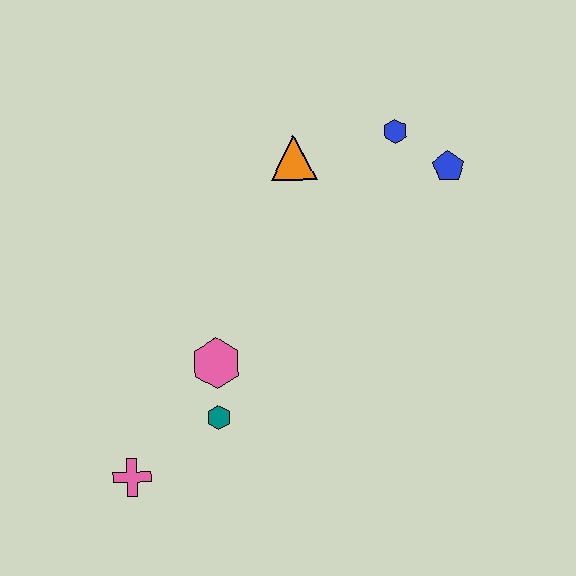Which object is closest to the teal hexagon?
The pink hexagon is closest to the teal hexagon.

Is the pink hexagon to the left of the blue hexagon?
Yes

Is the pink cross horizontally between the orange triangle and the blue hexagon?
No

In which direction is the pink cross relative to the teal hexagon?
The pink cross is to the left of the teal hexagon.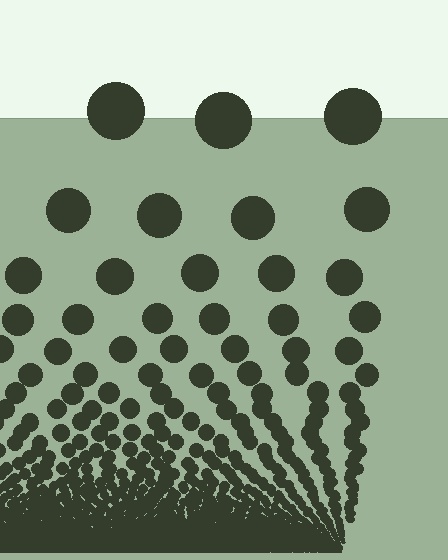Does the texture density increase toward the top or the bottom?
Density increases toward the bottom.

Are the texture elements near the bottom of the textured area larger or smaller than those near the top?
Smaller. The gradient is inverted — elements near the bottom are smaller and denser.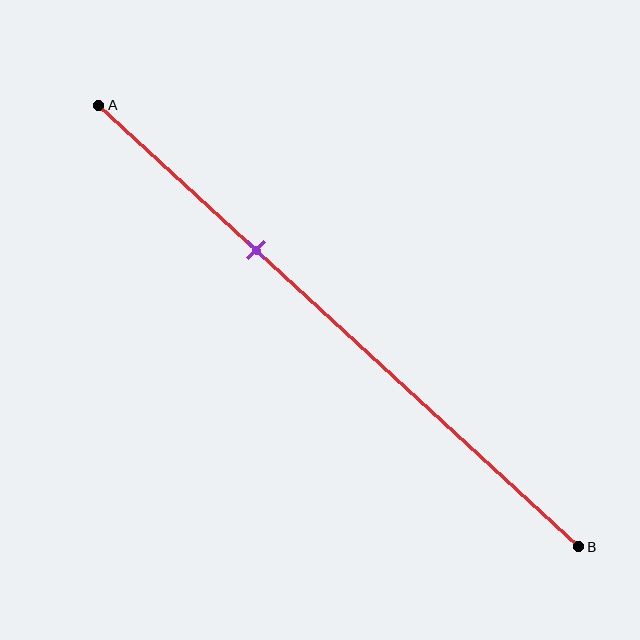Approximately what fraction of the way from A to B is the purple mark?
The purple mark is approximately 35% of the way from A to B.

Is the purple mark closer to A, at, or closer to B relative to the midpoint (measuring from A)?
The purple mark is closer to point A than the midpoint of segment AB.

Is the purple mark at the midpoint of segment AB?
No, the mark is at about 35% from A, not at the 50% midpoint.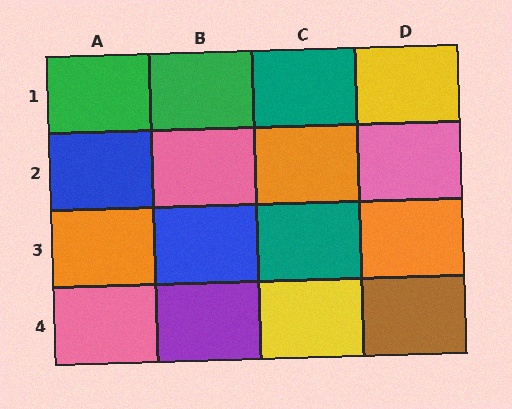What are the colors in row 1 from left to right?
Green, green, teal, yellow.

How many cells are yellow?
2 cells are yellow.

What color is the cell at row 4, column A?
Pink.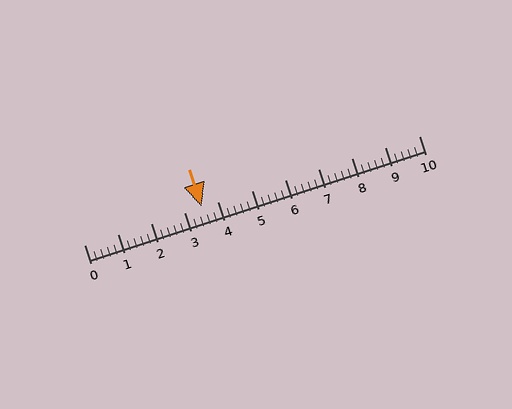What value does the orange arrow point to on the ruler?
The orange arrow points to approximately 3.5.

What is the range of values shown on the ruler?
The ruler shows values from 0 to 10.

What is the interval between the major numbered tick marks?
The major tick marks are spaced 1 units apart.